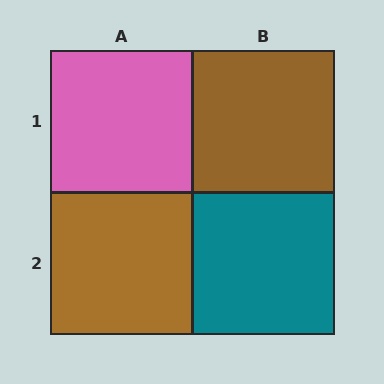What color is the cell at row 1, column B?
Brown.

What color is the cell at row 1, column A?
Pink.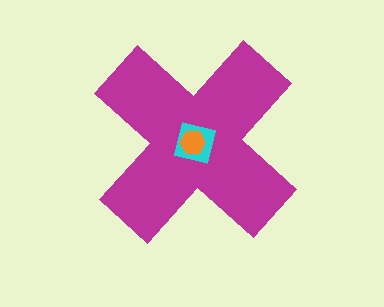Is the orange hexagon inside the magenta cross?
Yes.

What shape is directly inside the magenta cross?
The cyan square.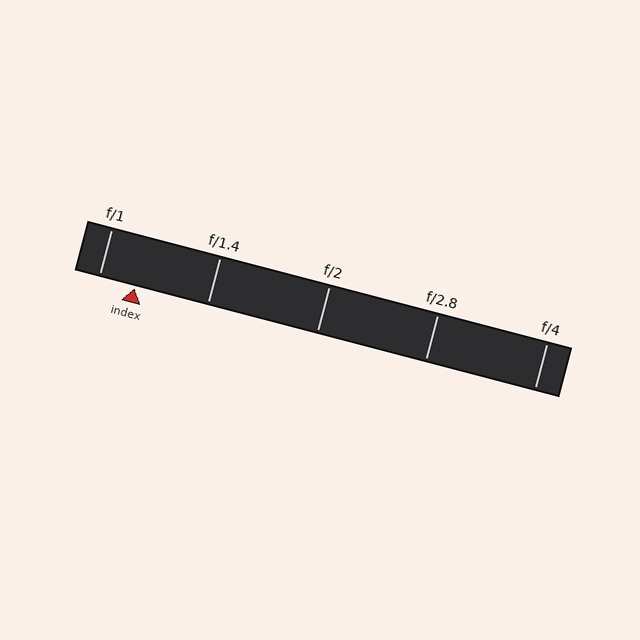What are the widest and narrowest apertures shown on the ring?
The widest aperture shown is f/1 and the narrowest is f/4.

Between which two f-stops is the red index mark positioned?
The index mark is between f/1 and f/1.4.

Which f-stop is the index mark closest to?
The index mark is closest to f/1.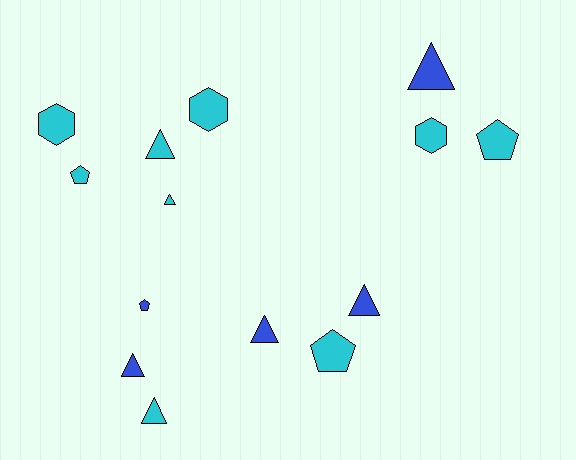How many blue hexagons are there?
There are no blue hexagons.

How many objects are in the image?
There are 14 objects.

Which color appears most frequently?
Cyan, with 9 objects.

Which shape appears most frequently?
Triangle, with 7 objects.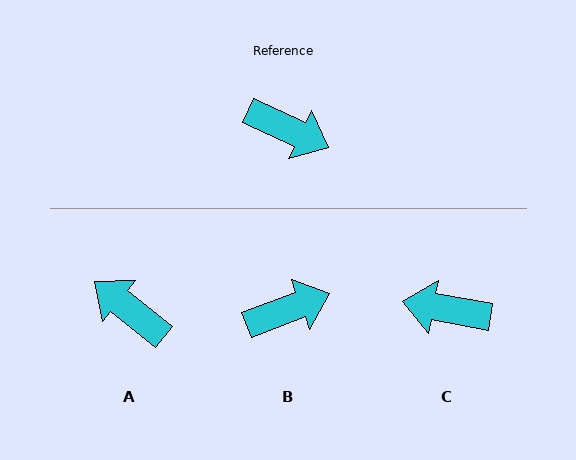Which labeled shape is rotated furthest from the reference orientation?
A, about 166 degrees away.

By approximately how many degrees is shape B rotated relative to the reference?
Approximately 45 degrees counter-clockwise.